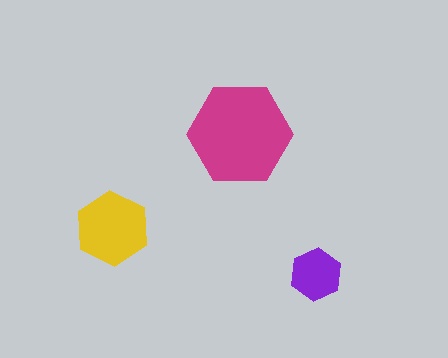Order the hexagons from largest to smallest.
the magenta one, the yellow one, the purple one.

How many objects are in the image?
There are 3 objects in the image.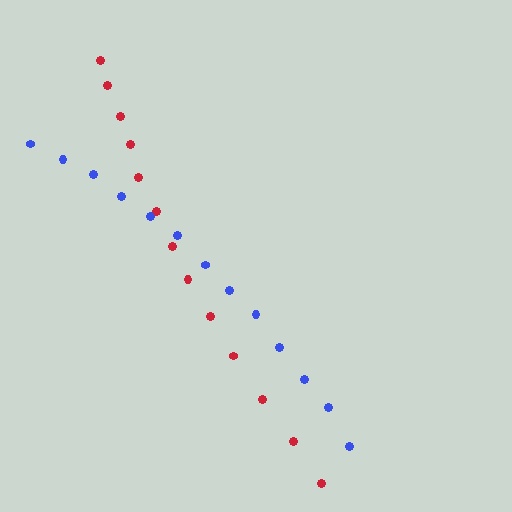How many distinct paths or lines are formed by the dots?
There are 2 distinct paths.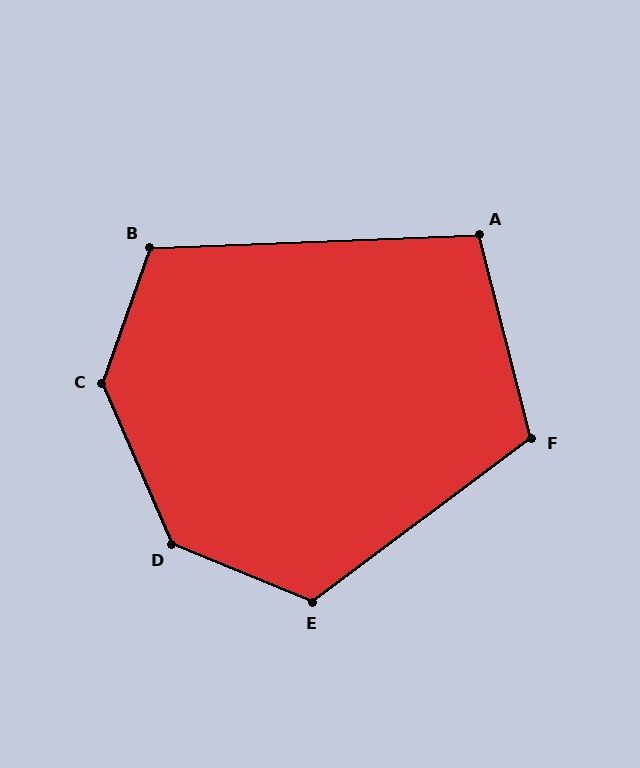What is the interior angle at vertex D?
Approximately 136 degrees (obtuse).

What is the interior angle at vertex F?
Approximately 112 degrees (obtuse).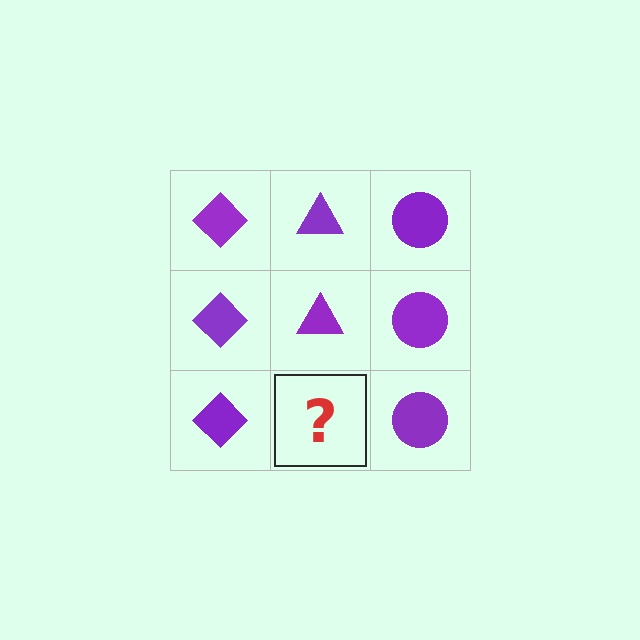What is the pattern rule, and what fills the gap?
The rule is that each column has a consistent shape. The gap should be filled with a purple triangle.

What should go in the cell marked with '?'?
The missing cell should contain a purple triangle.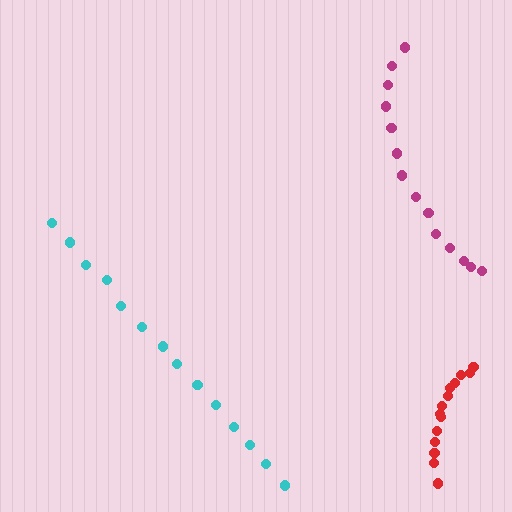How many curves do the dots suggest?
There are 3 distinct paths.